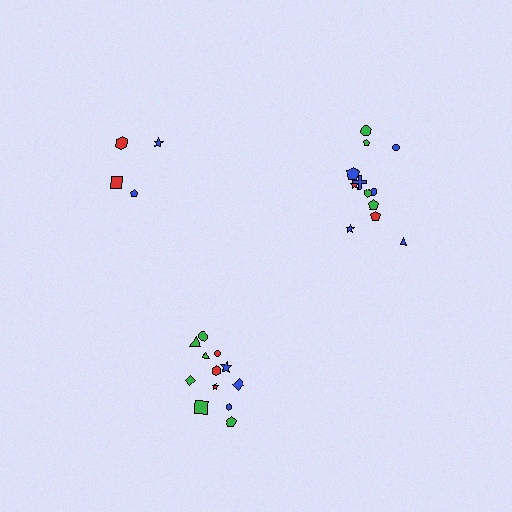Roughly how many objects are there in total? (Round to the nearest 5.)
Roughly 30 objects in total.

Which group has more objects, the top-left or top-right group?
The top-right group.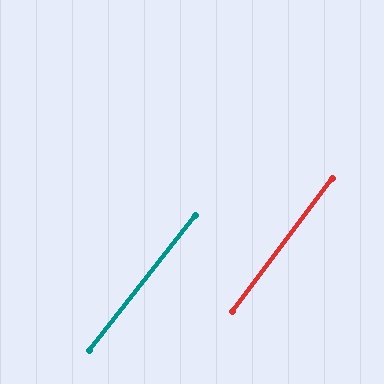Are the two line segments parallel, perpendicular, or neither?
Parallel — their directions differ by only 1.2°.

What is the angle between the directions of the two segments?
Approximately 1 degree.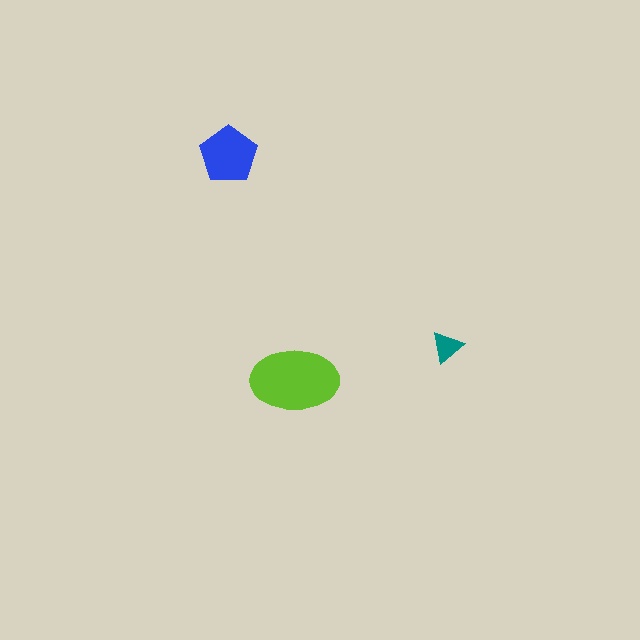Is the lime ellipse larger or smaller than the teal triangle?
Larger.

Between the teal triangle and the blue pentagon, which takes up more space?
The blue pentagon.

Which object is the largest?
The lime ellipse.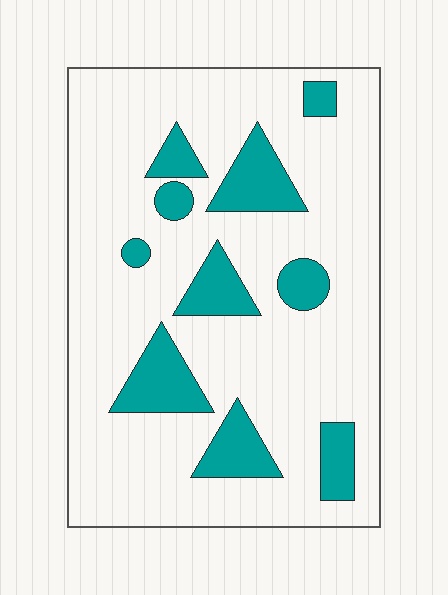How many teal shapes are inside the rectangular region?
10.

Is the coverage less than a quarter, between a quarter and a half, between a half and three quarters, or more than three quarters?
Less than a quarter.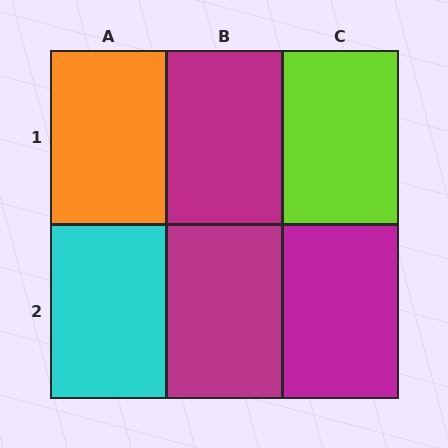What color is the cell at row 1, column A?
Orange.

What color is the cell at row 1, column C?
Lime.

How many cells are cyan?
1 cell is cyan.